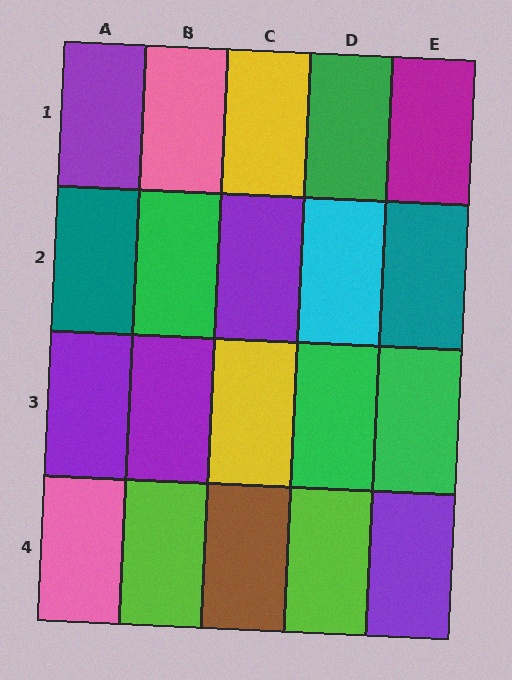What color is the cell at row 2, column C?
Purple.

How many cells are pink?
2 cells are pink.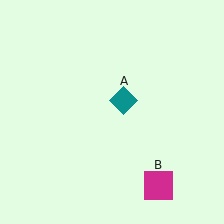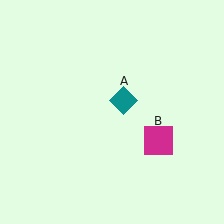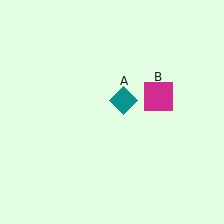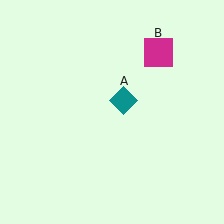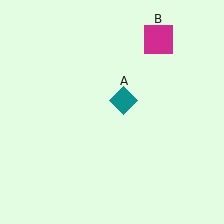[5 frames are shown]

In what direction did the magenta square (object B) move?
The magenta square (object B) moved up.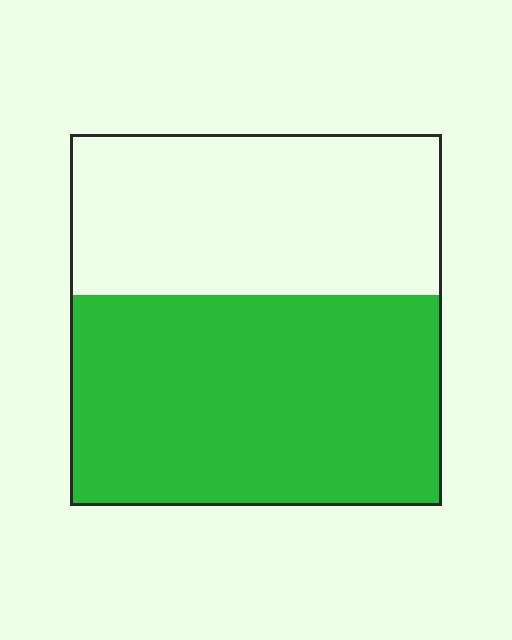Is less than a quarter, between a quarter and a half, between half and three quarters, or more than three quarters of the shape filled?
Between half and three quarters.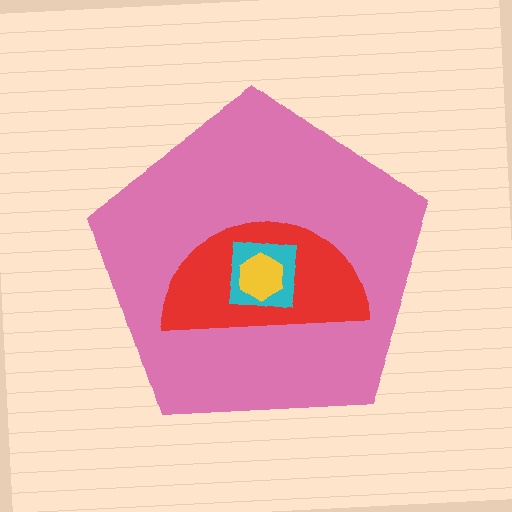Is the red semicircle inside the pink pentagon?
Yes.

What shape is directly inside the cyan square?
The yellow hexagon.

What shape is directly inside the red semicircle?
The cyan square.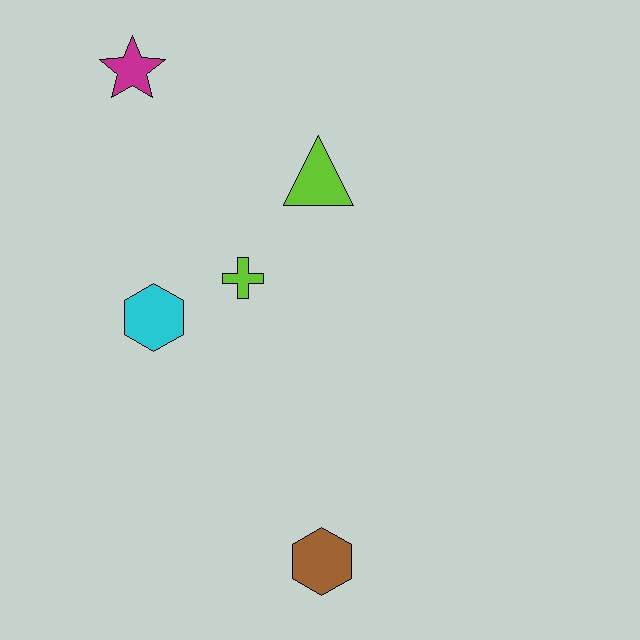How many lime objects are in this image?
There are 2 lime objects.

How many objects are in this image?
There are 5 objects.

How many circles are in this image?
There are no circles.